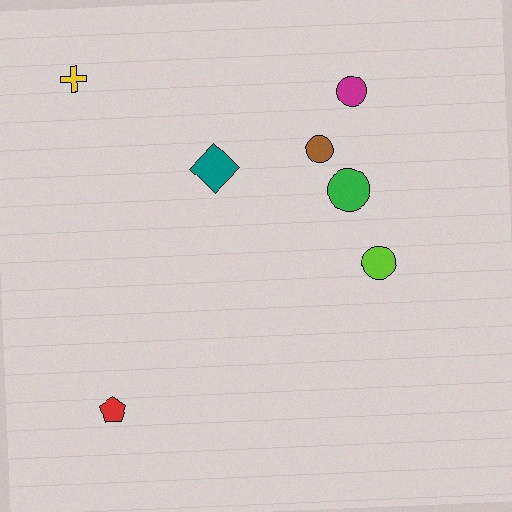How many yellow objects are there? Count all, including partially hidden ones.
There is 1 yellow object.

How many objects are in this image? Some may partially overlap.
There are 7 objects.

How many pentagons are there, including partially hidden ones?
There is 1 pentagon.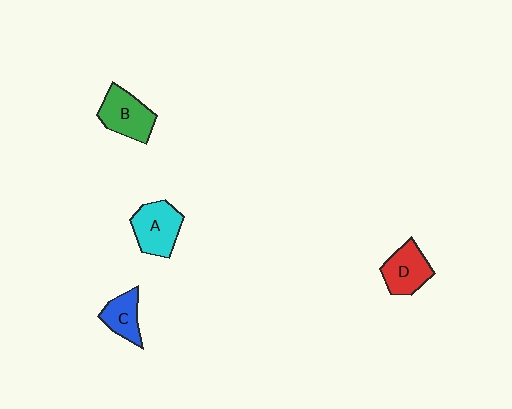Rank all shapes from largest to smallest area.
From largest to smallest: A (cyan), B (green), D (red), C (blue).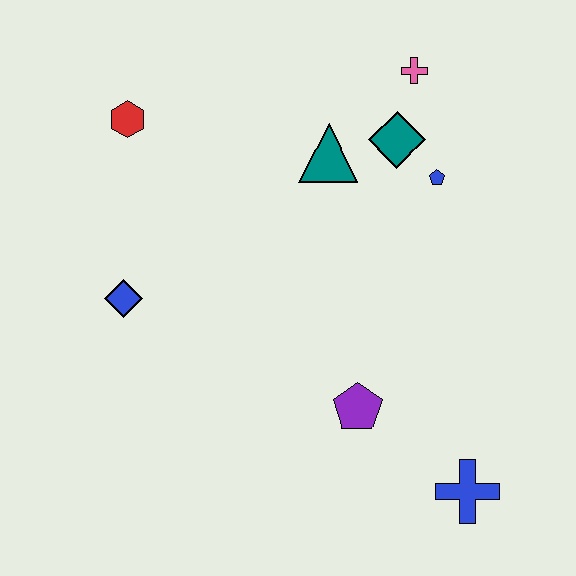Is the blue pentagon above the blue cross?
Yes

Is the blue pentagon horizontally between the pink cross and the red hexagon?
No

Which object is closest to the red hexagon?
The blue diamond is closest to the red hexagon.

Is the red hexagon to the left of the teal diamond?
Yes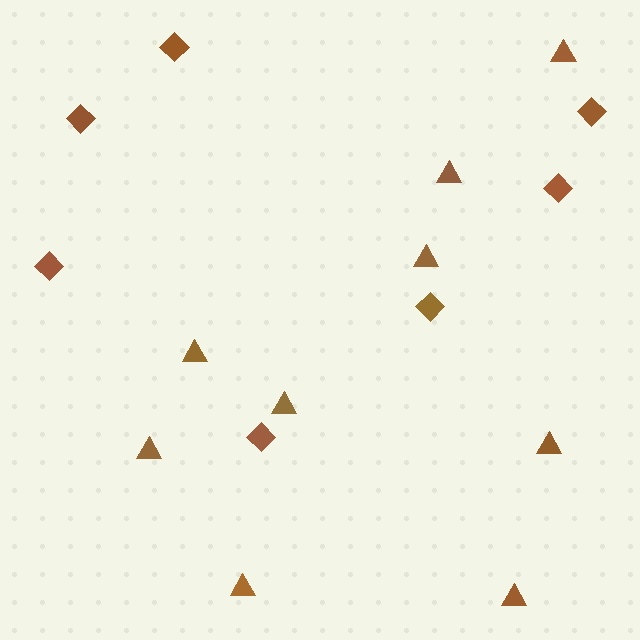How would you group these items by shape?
There are 2 groups: one group of triangles (9) and one group of diamonds (7).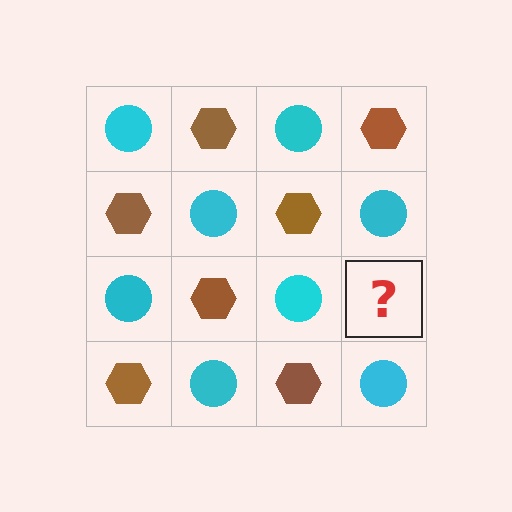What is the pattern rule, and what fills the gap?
The rule is that it alternates cyan circle and brown hexagon in a checkerboard pattern. The gap should be filled with a brown hexagon.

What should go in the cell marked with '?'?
The missing cell should contain a brown hexagon.